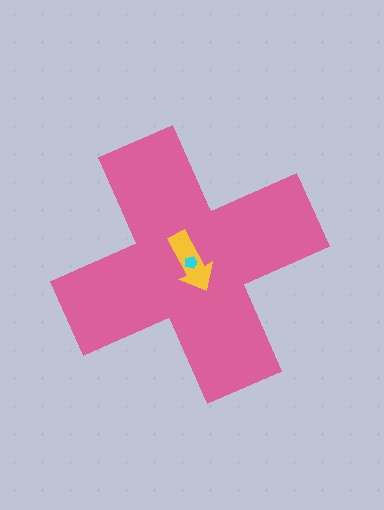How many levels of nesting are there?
3.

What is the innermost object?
The cyan pentagon.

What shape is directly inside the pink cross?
The yellow arrow.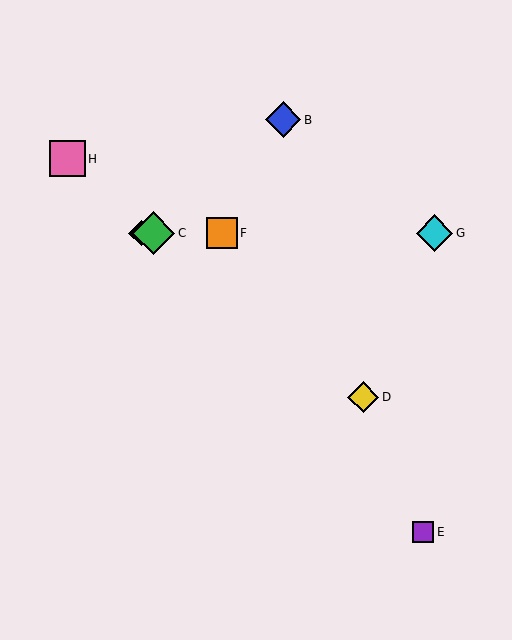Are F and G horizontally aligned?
Yes, both are at y≈233.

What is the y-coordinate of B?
Object B is at y≈120.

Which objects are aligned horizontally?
Objects A, C, F, G are aligned horizontally.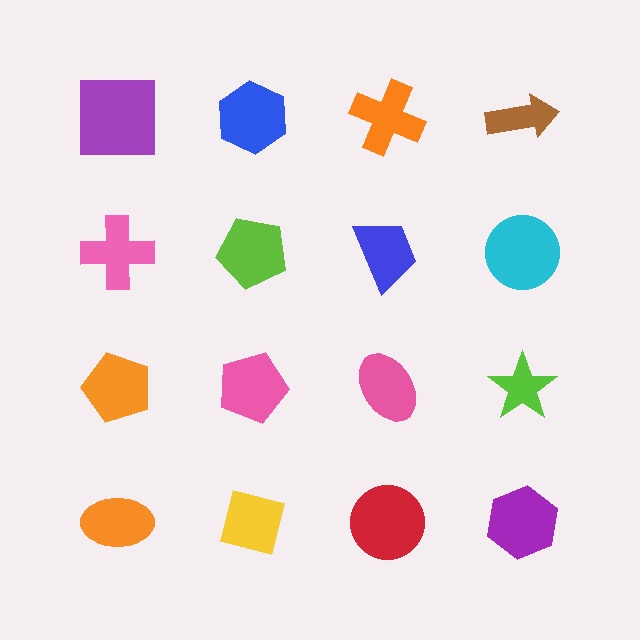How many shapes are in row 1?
4 shapes.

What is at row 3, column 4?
A lime star.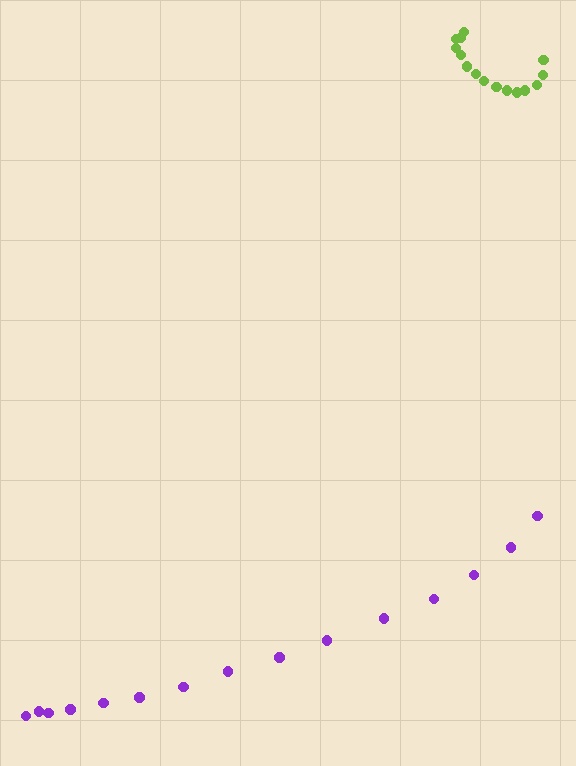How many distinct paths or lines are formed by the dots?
There are 2 distinct paths.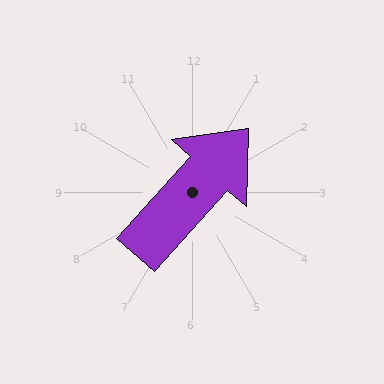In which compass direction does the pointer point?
Northeast.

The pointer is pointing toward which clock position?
Roughly 1 o'clock.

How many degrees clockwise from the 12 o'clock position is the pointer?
Approximately 42 degrees.